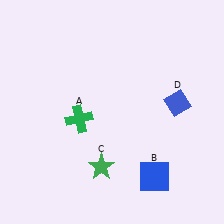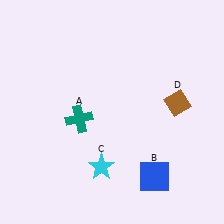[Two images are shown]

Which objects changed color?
A changed from green to teal. C changed from green to cyan. D changed from blue to brown.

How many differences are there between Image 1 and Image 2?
There are 3 differences between the two images.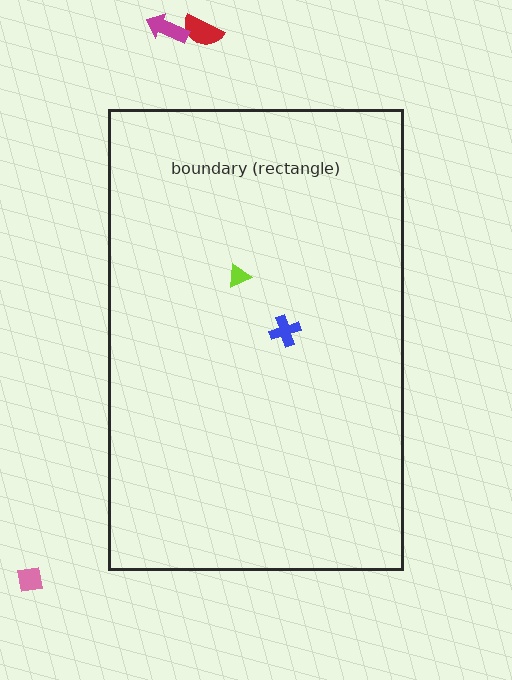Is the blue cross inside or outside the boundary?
Inside.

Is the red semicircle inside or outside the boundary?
Outside.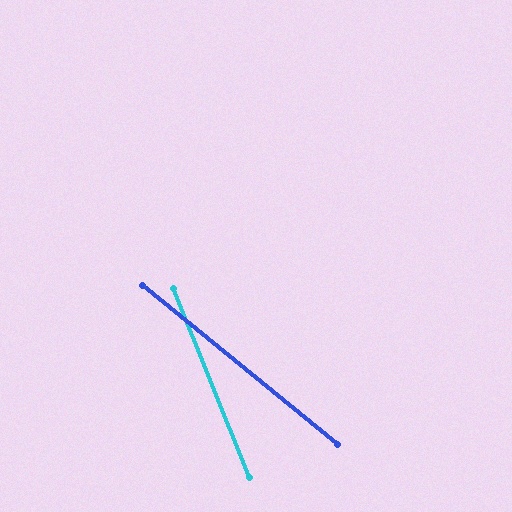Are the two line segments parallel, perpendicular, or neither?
Neither parallel nor perpendicular — they differ by about 29°.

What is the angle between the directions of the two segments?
Approximately 29 degrees.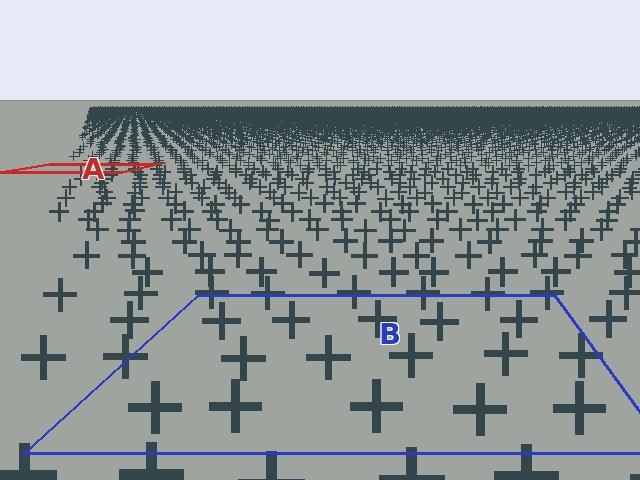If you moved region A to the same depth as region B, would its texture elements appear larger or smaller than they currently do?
They would appear larger. At a closer depth, the same texture elements are projected at a bigger on-screen size.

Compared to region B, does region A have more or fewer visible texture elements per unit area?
Region A has more texture elements per unit area — they are packed more densely because it is farther away.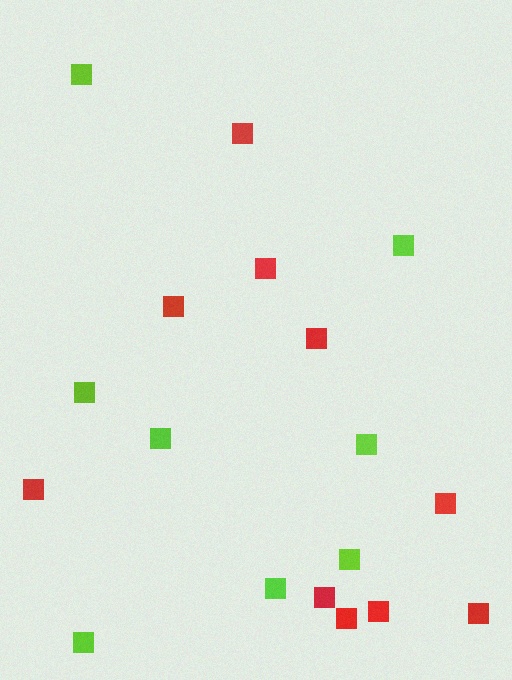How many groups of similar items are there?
There are 2 groups: one group of red squares (10) and one group of lime squares (8).